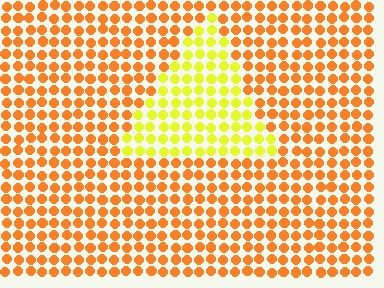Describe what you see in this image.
The image is filled with small orange elements in a uniform arrangement. A triangle-shaped region is visible where the elements are tinted to a slightly different hue, forming a subtle color boundary.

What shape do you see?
I see a triangle.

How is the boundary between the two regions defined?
The boundary is defined purely by a slight shift in hue (about 41 degrees). Spacing, size, and orientation are identical on both sides.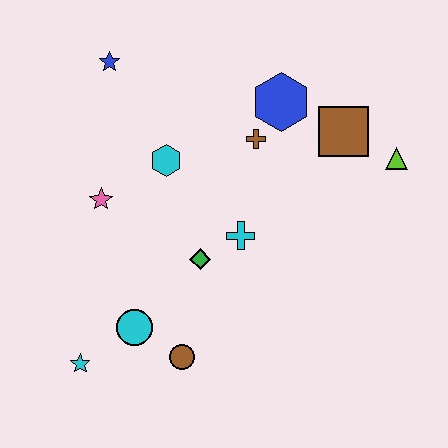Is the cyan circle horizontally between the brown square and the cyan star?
Yes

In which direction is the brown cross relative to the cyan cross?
The brown cross is above the cyan cross.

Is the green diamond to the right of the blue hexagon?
No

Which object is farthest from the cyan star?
The lime triangle is farthest from the cyan star.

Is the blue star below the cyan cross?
No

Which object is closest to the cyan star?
The cyan circle is closest to the cyan star.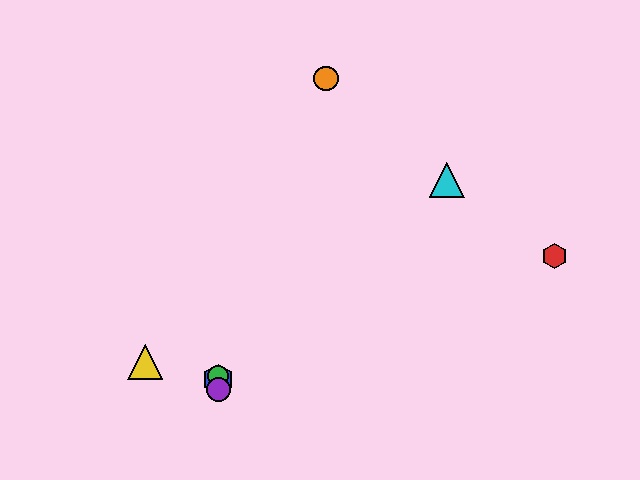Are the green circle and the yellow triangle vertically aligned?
No, the green circle is at x≈218 and the yellow triangle is at x≈145.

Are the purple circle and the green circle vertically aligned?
Yes, both are at x≈218.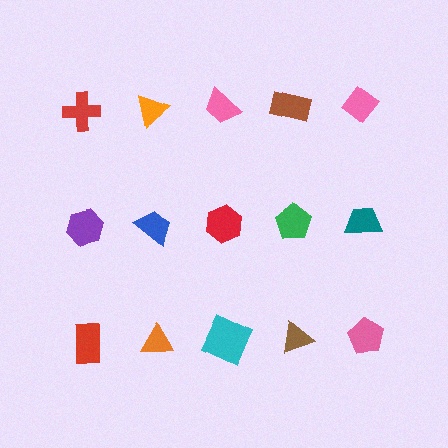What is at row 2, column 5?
A teal trapezoid.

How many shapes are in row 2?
5 shapes.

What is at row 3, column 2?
An orange triangle.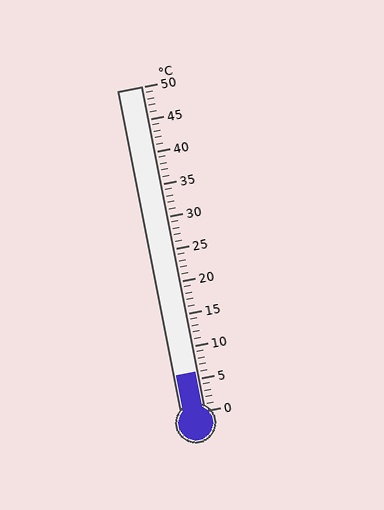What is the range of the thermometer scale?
The thermometer scale ranges from 0°C to 50°C.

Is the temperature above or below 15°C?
The temperature is below 15°C.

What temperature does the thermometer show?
The thermometer shows approximately 6°C.